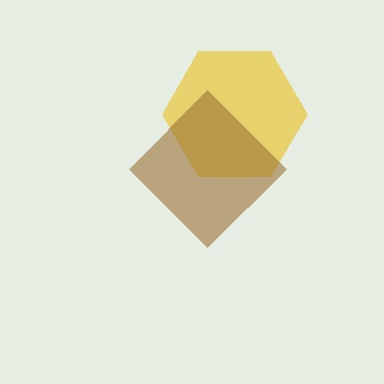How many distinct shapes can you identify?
There are 2 distinct shapes: a yellow hexagon, a brown diamond.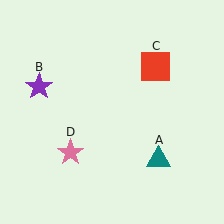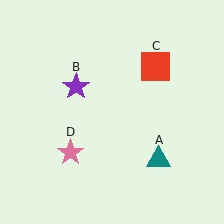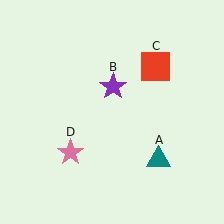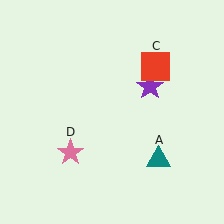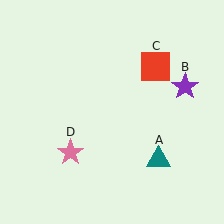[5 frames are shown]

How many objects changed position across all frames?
1 object changed position: purple star (object B).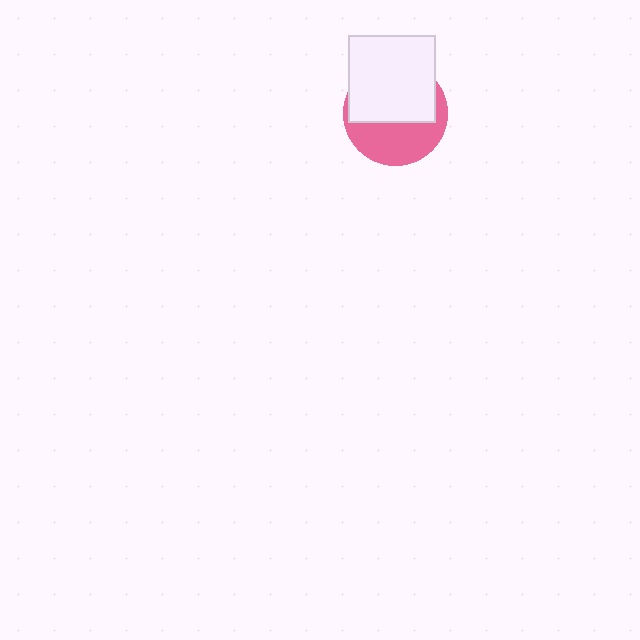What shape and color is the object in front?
The object in front is a white square.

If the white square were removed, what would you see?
You would see the complete pink circle.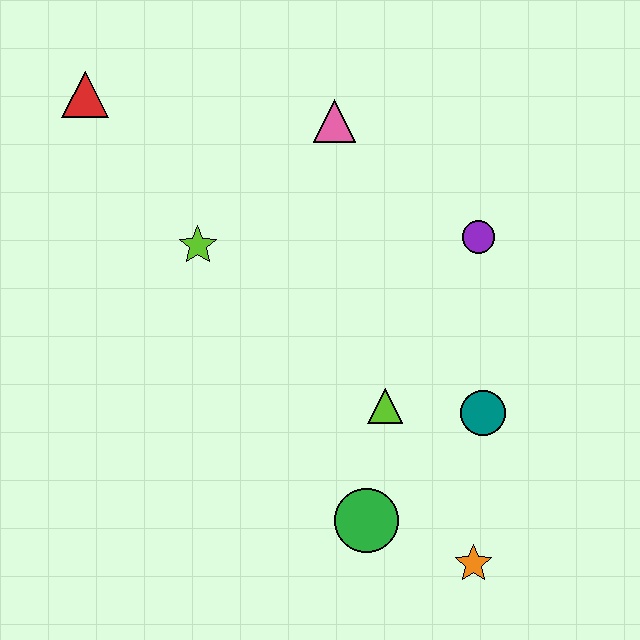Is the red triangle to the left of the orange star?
Yes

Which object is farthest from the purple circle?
The red triangle is farthest from the purple circle.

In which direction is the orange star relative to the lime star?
The orange star is below the lime star.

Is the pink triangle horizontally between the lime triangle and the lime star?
Yes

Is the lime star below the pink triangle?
Yes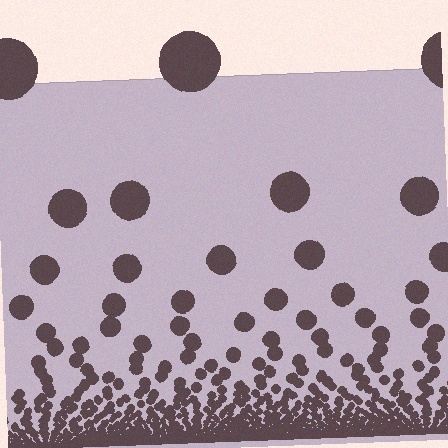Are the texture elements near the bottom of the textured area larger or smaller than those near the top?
Smaller. The gradient is inverted — elements near the bottom are smaller and denser.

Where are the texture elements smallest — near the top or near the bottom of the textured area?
Near the bottom.